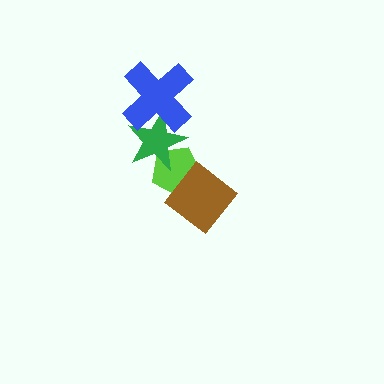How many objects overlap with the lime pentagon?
2 objects overlap with the lime pentagon.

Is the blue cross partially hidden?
No, no other shape covers it.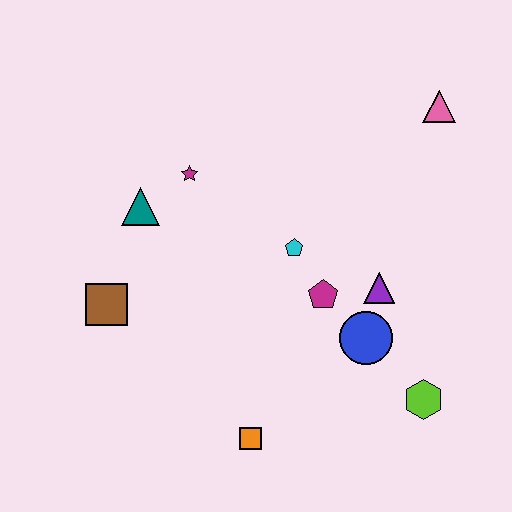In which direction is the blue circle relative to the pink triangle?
The blue circle is below the pink triangle.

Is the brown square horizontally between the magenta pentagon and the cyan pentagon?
No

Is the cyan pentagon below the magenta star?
Yes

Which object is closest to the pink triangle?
The purple triangle is closest to the pink triangle.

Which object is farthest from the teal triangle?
The lime hexagon is farthest from the teal triangle.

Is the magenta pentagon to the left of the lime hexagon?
Yes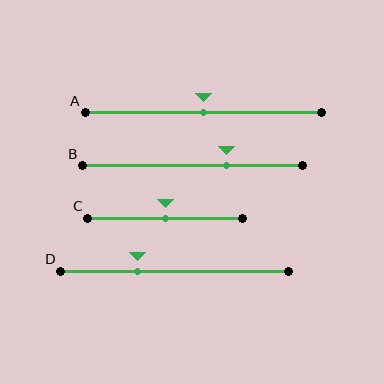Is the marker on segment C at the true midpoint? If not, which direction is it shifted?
Yes, the marker on segment C is at the true midpoint.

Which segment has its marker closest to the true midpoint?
Segment A has its marker closest to the true midpoint.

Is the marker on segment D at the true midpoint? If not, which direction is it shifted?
No, the marker on segment D is shifted to the left by about 16% of the segment length.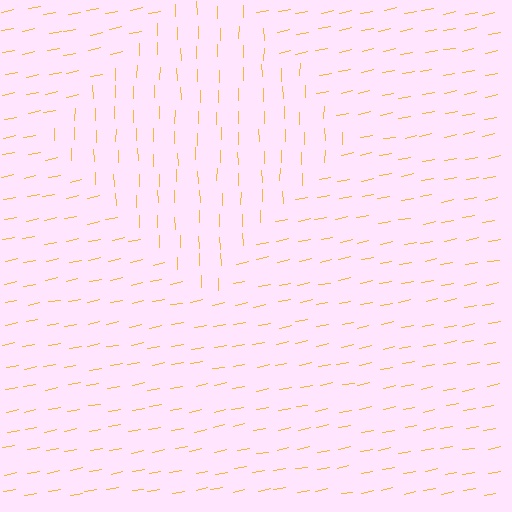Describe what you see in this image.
The image is filled with small yellow line segments. A diamond region in the image has lines oriented differently from the surrounding lines, creating a visible texture boundary.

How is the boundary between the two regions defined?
The boundary is defined purely by a change in line orientation (approximately 80 degrees difference). All lines are the same color and thickness.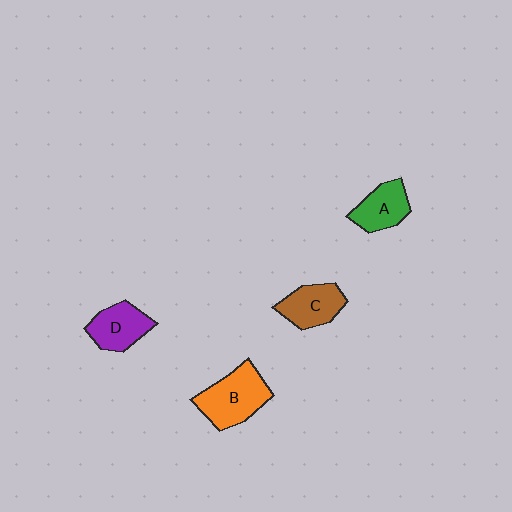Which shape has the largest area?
Shape B (orange).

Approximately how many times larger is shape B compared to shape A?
Approximately 1.5 times.